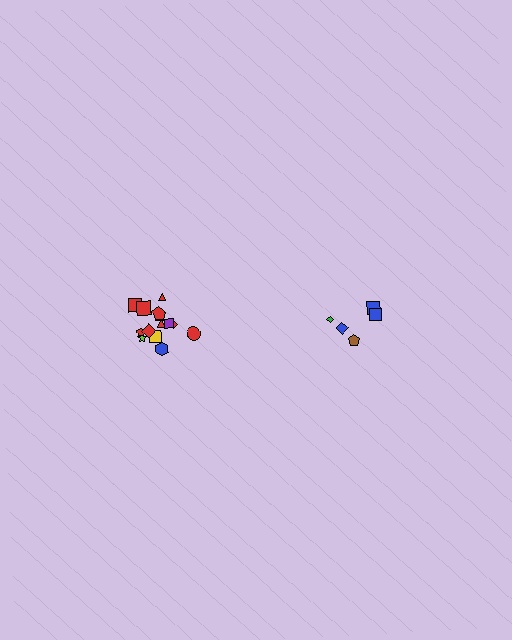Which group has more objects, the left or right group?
The left group.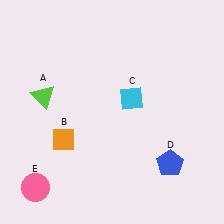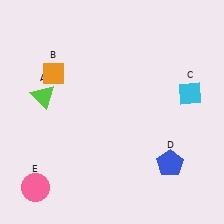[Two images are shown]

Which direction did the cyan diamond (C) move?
The cyan diamond (C) moved right.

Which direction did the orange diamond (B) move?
The orange diamond (B) moved up.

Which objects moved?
The objects that moved are: the orange diamond (B), the cyan diamond (C).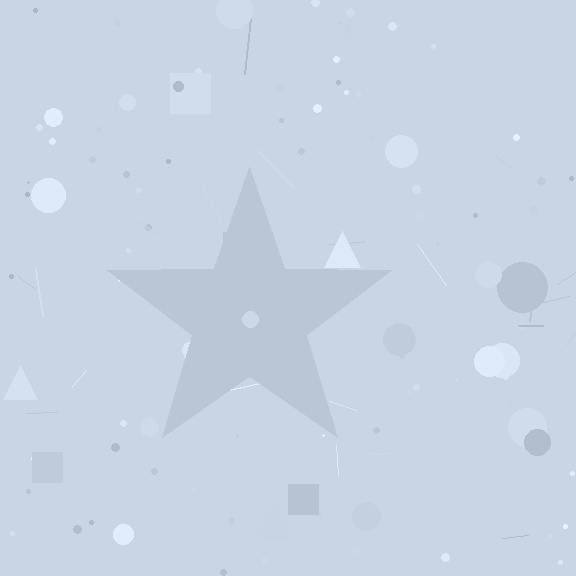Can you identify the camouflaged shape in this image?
The camouflaged shape is a star.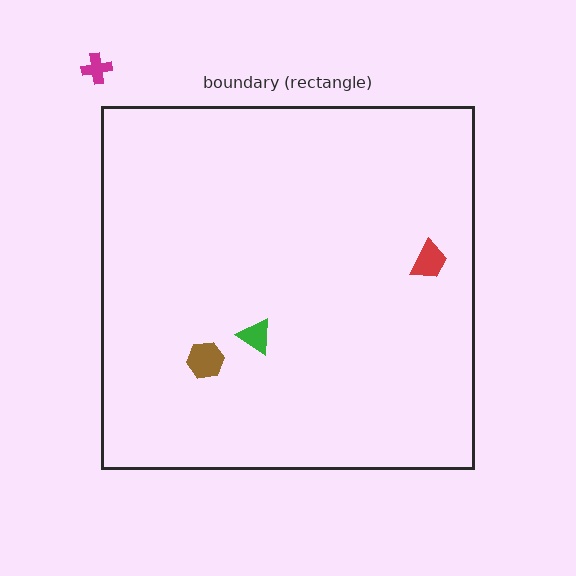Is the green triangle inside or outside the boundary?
Inside.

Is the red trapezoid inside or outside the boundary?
Inside.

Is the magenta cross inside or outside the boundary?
Outside.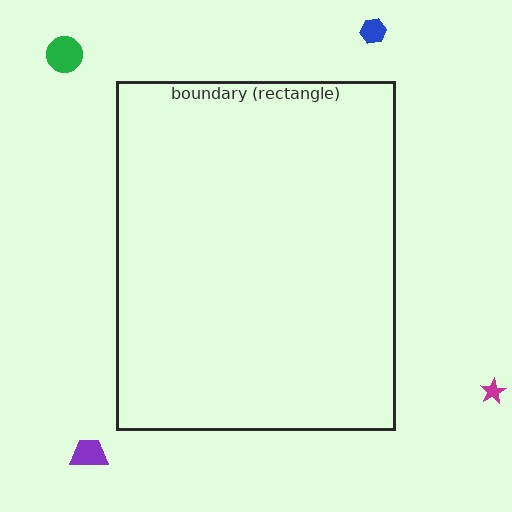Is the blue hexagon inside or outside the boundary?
Outside.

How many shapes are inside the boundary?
0 inside, 4 outside.